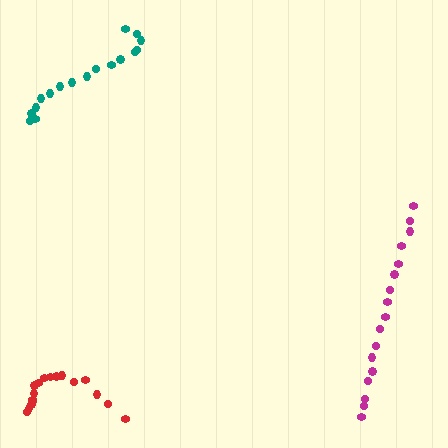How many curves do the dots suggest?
There are 3 distinct paths.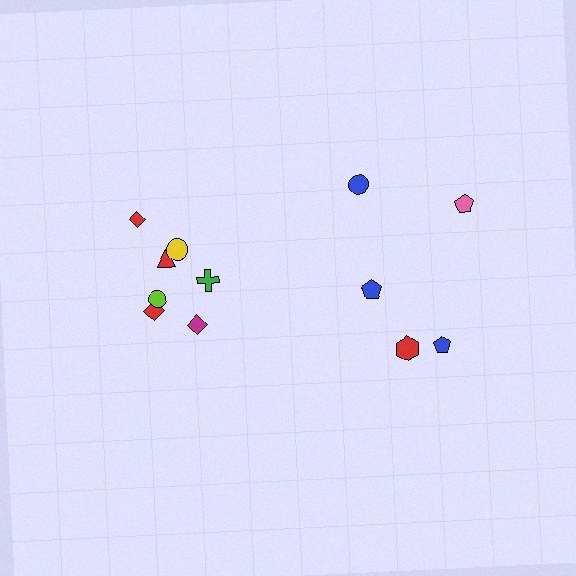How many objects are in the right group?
There are 5 objects.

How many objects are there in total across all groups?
There are 12 objects.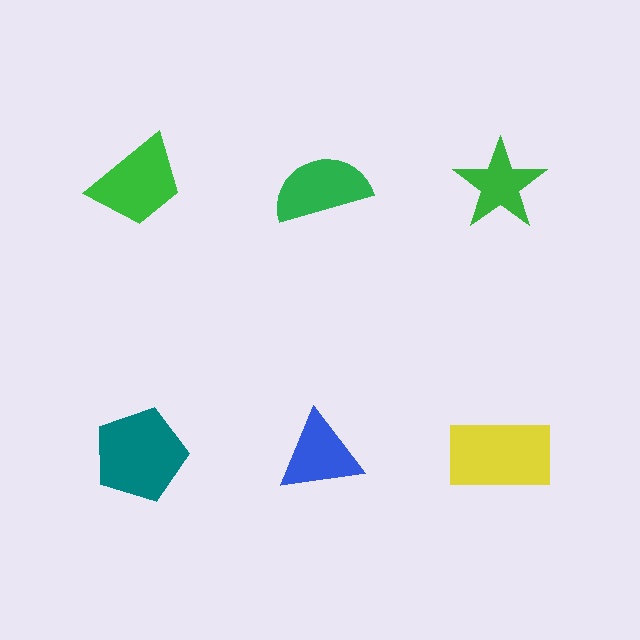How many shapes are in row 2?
3 shapes.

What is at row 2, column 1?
A teal pentagon.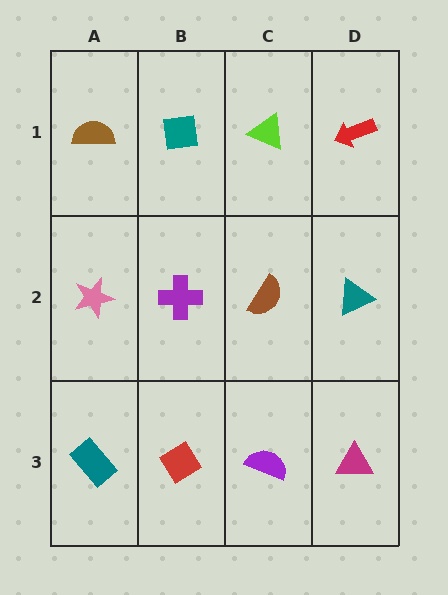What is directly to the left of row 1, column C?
A teal square.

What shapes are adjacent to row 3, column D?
A teal triangle (row 2, column D), a purple semicircle (row 3, column C).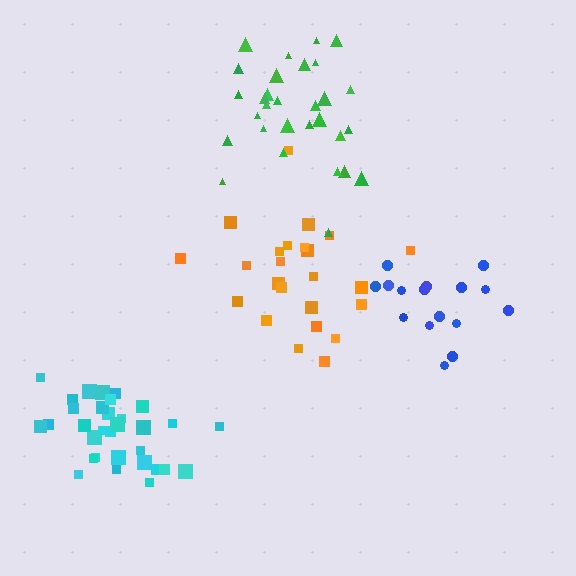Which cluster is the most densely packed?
Cyan.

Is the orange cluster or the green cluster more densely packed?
Green.